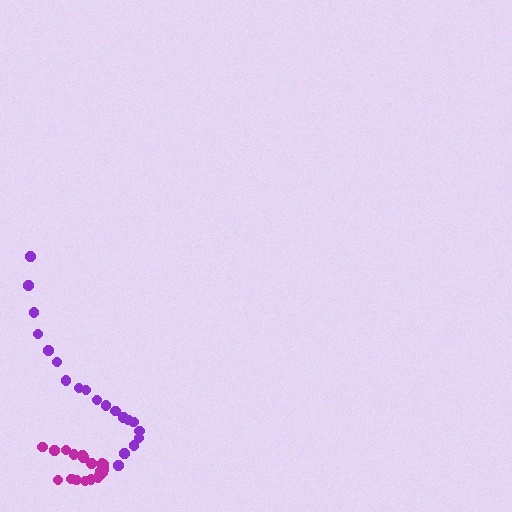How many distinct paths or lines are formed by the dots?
There are 2 distinct paths.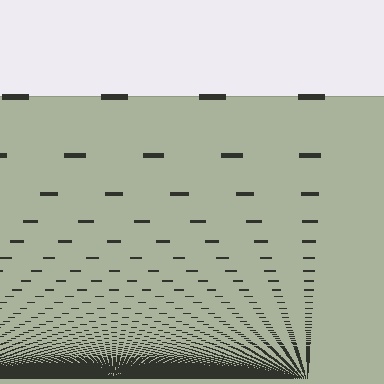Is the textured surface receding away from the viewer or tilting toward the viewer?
The surface appears to tilt toward the viewer. Texture elements get larger and sparser toward the top.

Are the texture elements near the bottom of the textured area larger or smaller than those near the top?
Smaller. The gradient is inverted — elements near the bottom are smaller and denser.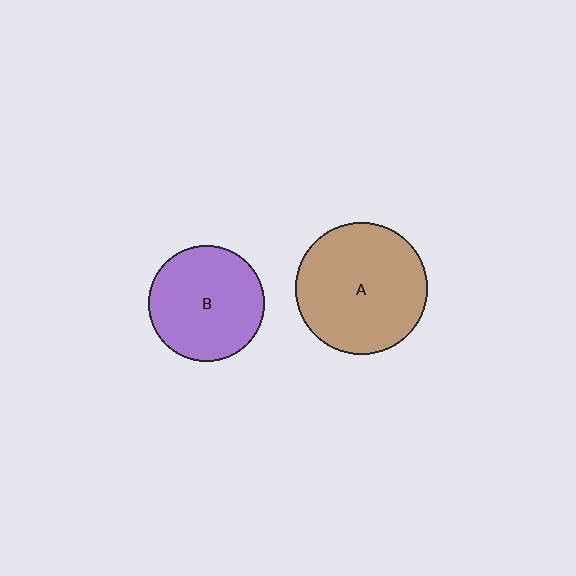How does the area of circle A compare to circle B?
Approximately 1.3 times.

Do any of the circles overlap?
No, none of the circles overlap.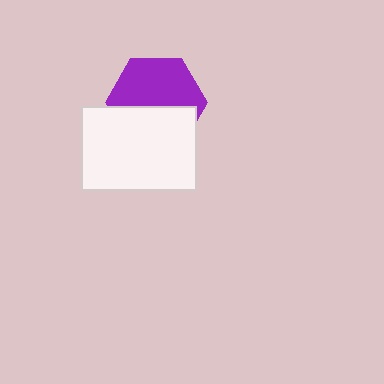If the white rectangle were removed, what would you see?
You would see the complete purple hexagon.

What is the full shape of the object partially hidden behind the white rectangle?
The partially hidden object is a purple hexagon.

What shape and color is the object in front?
The object in front is a white rectangle.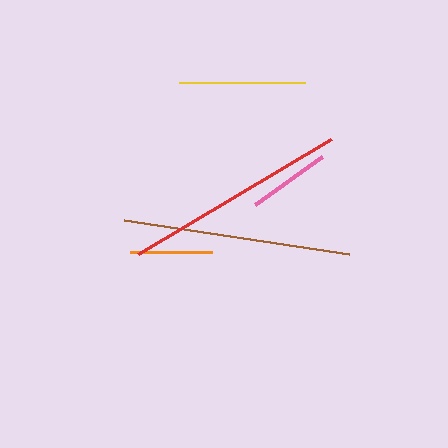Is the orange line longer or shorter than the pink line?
The pink line is longer than the orange line.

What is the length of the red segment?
The red segment is approximately 224 pixels long.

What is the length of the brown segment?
The brown segment is approximately 227 pixels long.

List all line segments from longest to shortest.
From longest to shortest: brown, red, yellow, pink, orange.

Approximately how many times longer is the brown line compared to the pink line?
The brown line is approximately 2.7 times the length of the pink line.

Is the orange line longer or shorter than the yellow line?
The yellow line is longer than the orange line.